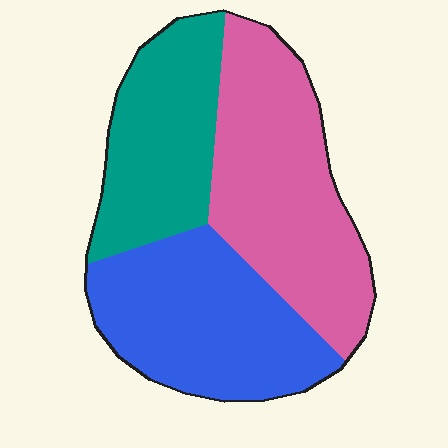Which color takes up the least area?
Teal, at roughly 25%.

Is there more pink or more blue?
Pink.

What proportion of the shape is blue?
Blue covers around 35% of the shape.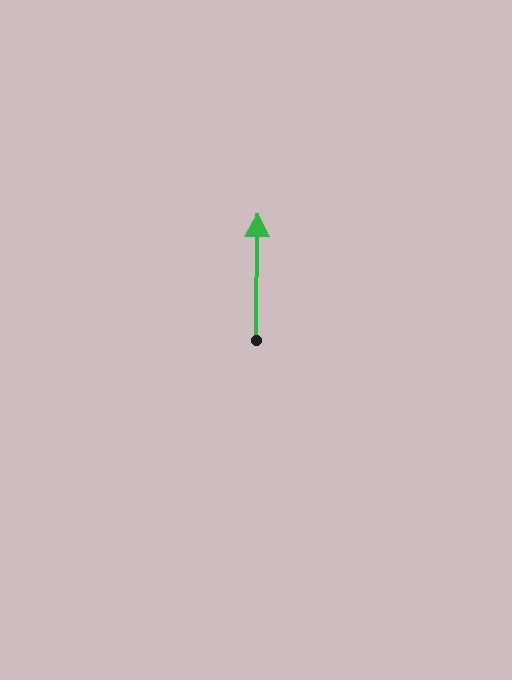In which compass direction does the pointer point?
North.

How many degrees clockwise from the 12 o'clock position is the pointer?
Approximately 1 degrees.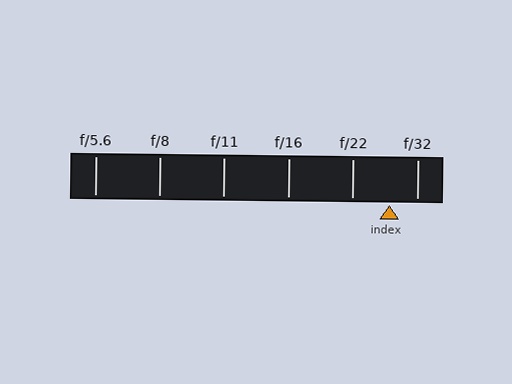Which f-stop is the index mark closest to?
The index mark is closest to f/32.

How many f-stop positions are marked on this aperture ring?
There are 6 f-stop positions marked.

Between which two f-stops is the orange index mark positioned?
The index mark is between f/22 and f/32.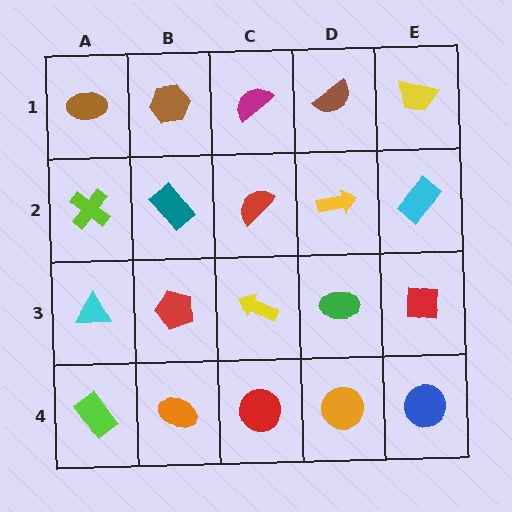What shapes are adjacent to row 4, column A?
A cyan triangle (row 3, column A), an orange ellipse (row 4, column B).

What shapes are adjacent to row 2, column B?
A brown hexagon (row 1, column B), a red pentagon (row 3, column B), a lime cross (row 2, column A), a red semicircle (row 2, column C).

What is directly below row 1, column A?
A lime cross.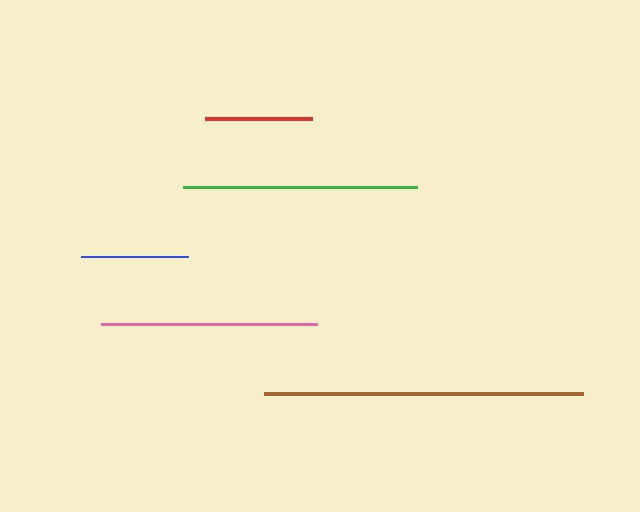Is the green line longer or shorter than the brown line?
The brown line is longer than the green line.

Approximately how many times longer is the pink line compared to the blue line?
The pink line is approximately 2.0 times the length of the blue line.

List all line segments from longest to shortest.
From longest to shortest: brown, green, pink, blue, red.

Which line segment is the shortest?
The red line is the shortest at approximately 107 pixels.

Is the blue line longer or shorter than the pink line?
The pink line is longer than the blue line.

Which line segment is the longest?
The brown line is the longest at approximately 319 pixels.